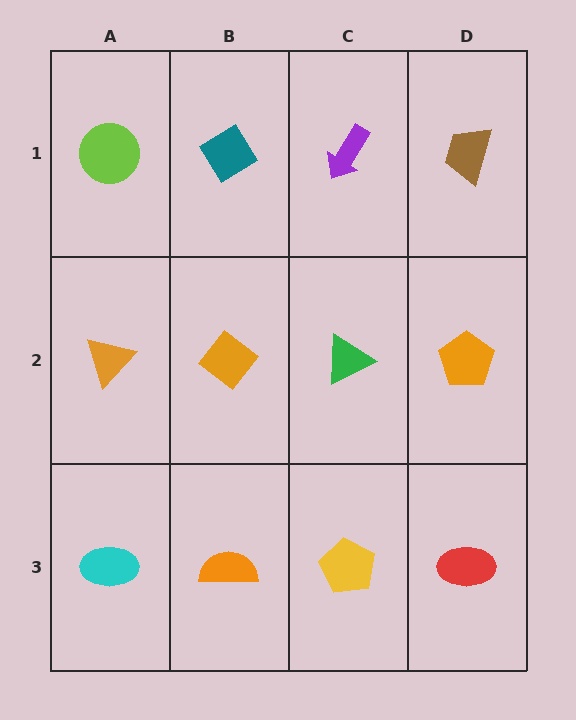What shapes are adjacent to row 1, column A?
An orange triangle (row 2, column A), a teal diamond (row 1, column B).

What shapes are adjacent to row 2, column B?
A teal diamond (row 1, column B), an orange semicircle (row 3, column B), an orange triangle (row 2, column A), a green triangle (row 2, column C).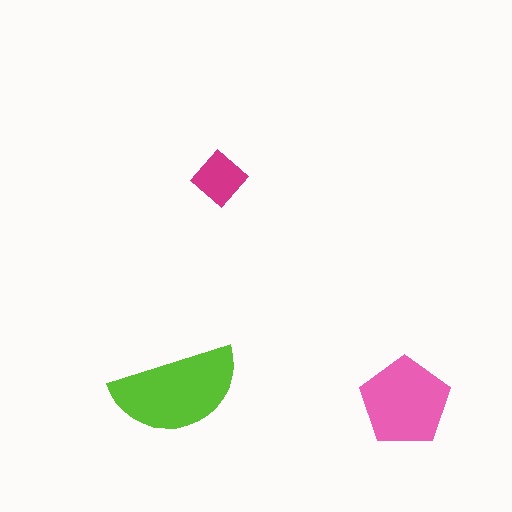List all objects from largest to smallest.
The lime semicircle, the pink pentagon, the magenta diamond.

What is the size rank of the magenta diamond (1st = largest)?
3rd.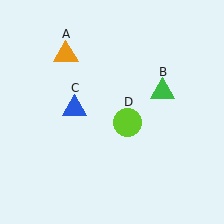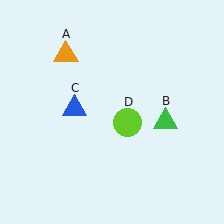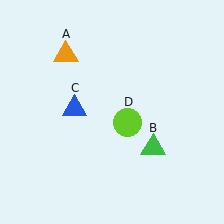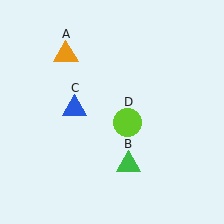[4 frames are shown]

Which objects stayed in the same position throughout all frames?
Orange triangle (object A) and blue triangle (object C) and lime circle (object D) remained stationary.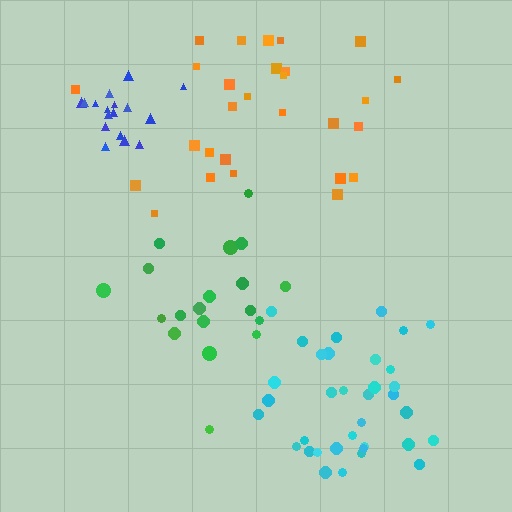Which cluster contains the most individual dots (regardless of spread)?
Cyan (35).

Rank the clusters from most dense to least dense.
blue, cyan, green, orange.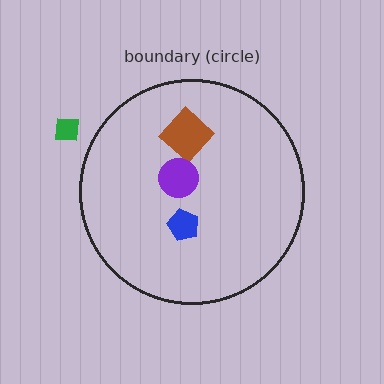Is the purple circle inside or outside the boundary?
Inside.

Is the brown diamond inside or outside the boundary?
Inside.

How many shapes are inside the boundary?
3 inside, 1 outside.